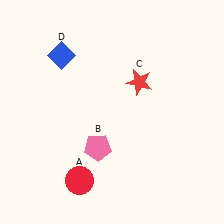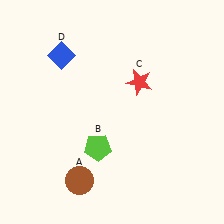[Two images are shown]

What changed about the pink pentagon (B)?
In Image 1, B is pink. In Image 2, it changed to lime.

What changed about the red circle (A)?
In Image 1, A is red. In Image 2, it changed to brown.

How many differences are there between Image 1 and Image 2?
There are 2 differences between the two images.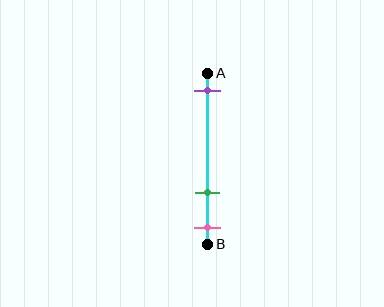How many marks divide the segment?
There are 3 marks dividing the segment.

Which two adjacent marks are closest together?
The green and pink marks are the closest adjacent pair.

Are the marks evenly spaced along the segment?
No, the marks are not evenly spaced.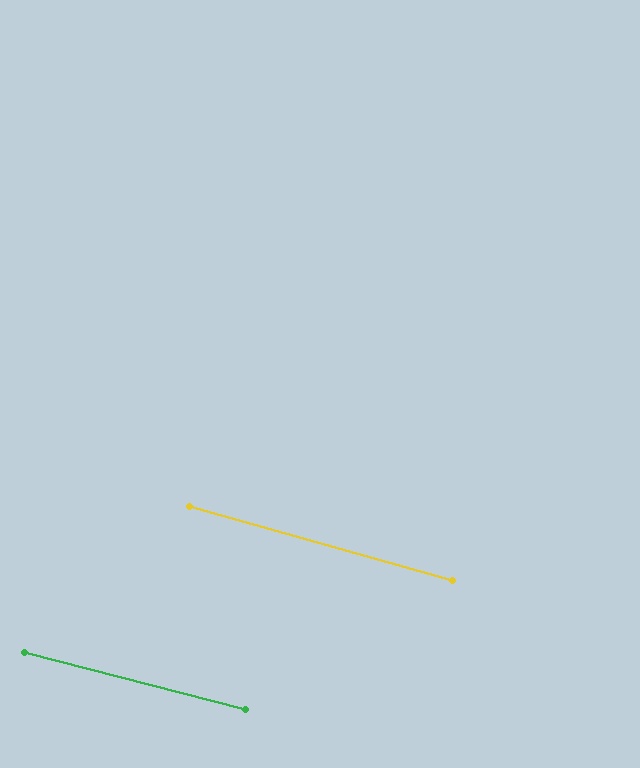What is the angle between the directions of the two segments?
Approximately 1 degree.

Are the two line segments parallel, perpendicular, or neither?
Parallel — their directions differ by only 1.4°.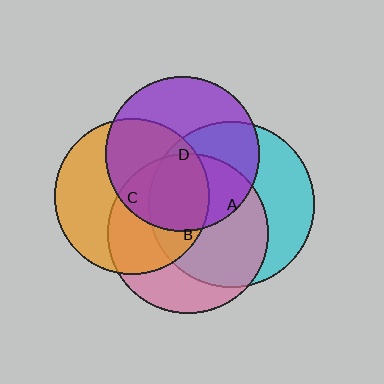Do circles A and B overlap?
Yes.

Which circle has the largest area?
Circle A (cyan).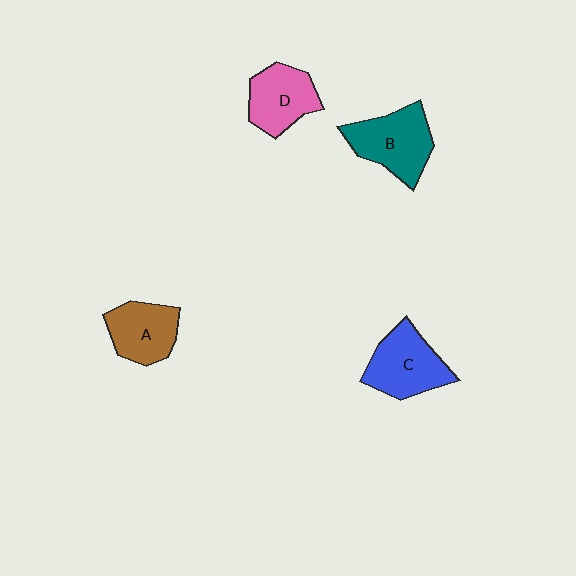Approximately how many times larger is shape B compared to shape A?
Approximately 1.2 times.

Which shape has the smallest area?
Shape A (brown).